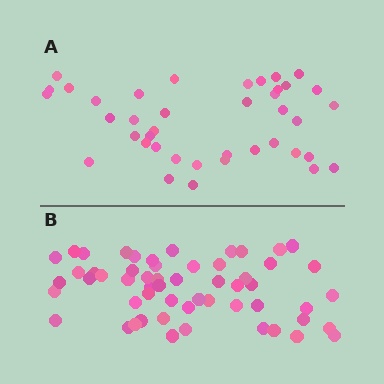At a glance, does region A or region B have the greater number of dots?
Region B (the bottom region) has more dots.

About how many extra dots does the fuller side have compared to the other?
Region B has approximately 15 more dots than region A.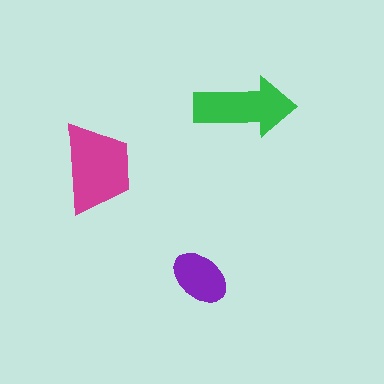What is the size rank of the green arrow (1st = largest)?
2nd.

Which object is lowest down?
The purple ellipse is bottommost.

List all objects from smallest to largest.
The purple ellipse, the green arrow, the magenta trapezoid.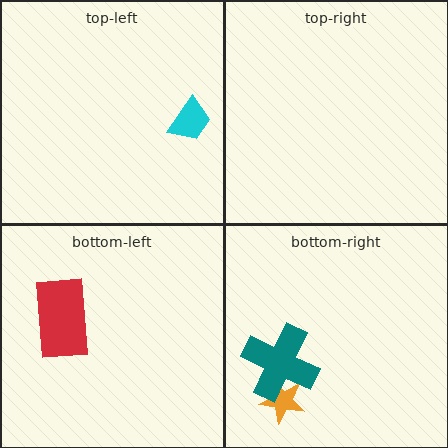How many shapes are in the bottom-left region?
1.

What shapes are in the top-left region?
The cyan trapezoid.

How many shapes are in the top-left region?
1.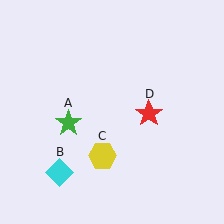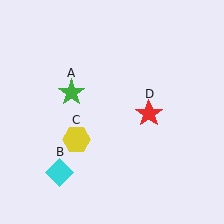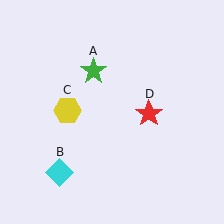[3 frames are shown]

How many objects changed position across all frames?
2 objects changed position: green star (object A), yellow hexagon (object C).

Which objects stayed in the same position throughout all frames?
Cyan diamond (object B) and red star (object D) remained stationary.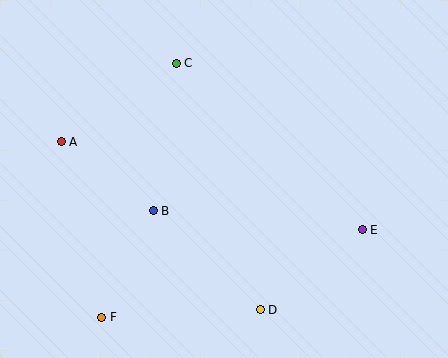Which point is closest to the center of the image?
Point B at (153, 211) is closest to the center.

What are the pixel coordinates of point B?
Point B is at (153, 211).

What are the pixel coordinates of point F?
Point F is at (102, 317).